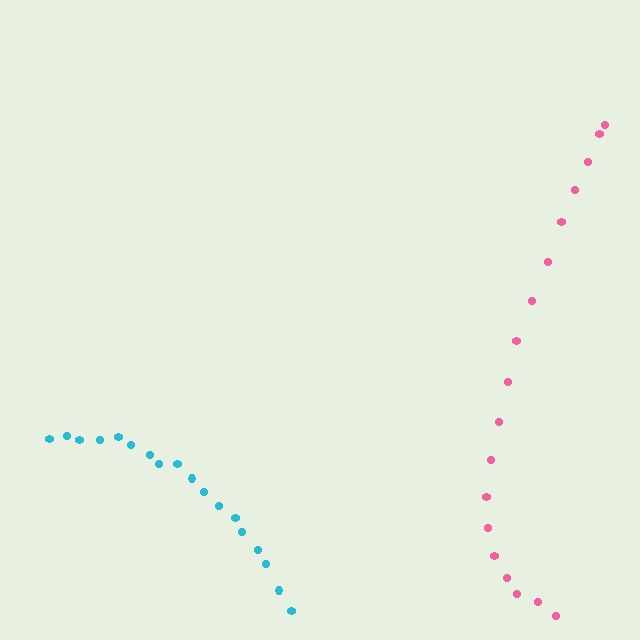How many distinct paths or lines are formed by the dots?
There are 2 distinct paths.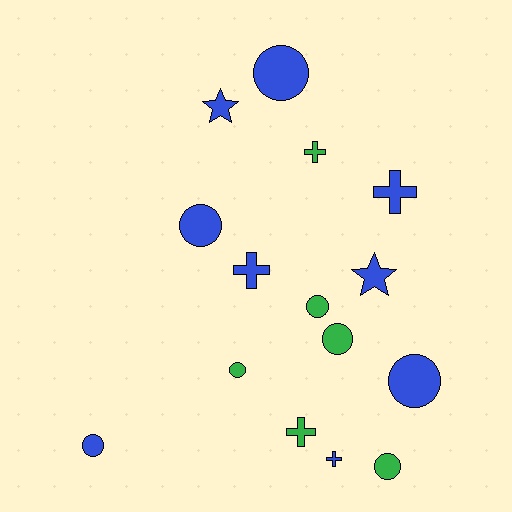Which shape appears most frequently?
Circle, with 8 objects.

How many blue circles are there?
There are 4 blue circles.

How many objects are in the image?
There are 15 objects.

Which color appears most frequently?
Blue, with 9 objects.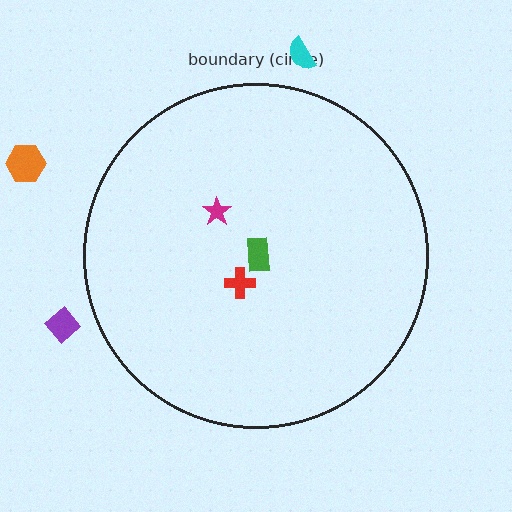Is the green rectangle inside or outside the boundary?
Inside.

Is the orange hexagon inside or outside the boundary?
Outside.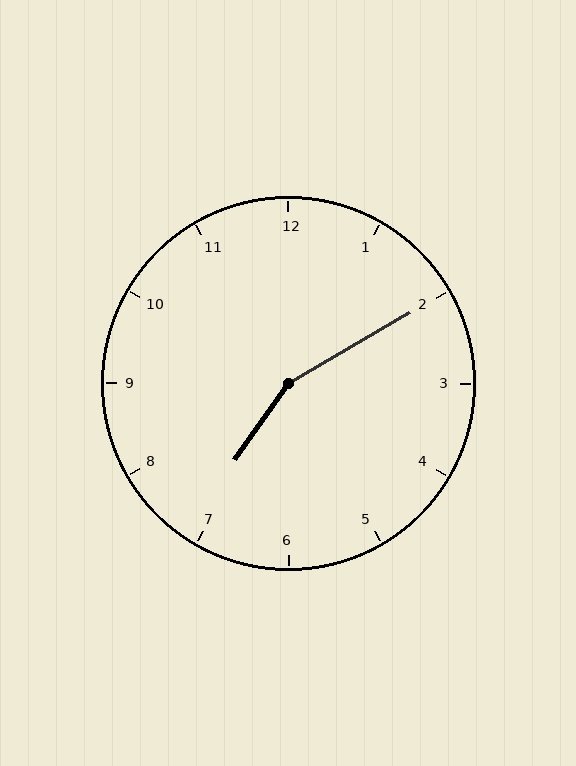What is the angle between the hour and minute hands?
Approximately 155 degrees.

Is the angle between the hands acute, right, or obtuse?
It is obtuse.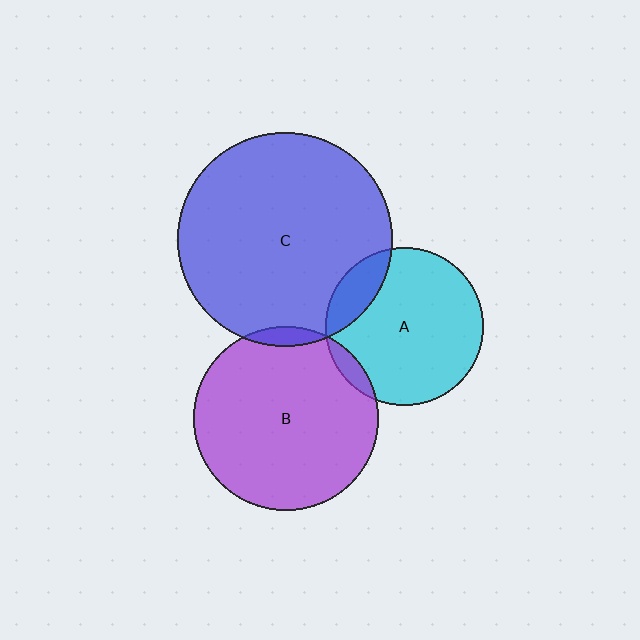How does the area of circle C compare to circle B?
Approximately 1.4 times.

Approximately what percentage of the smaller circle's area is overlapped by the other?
Approximately 5%.